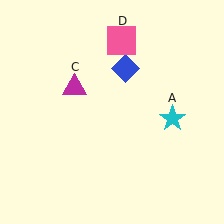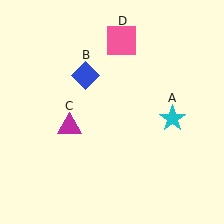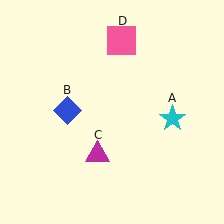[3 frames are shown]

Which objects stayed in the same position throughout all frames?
Cyan star (object A) and pink square (object D) remained stationary.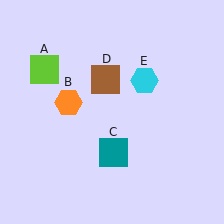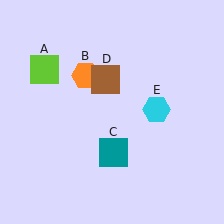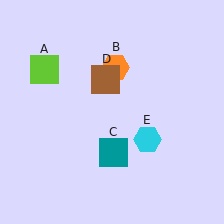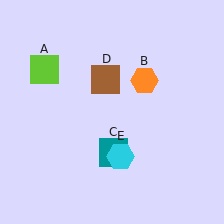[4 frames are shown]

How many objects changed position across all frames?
2 objects changed position: orange hexagon (object B), cyan hexagon (object E).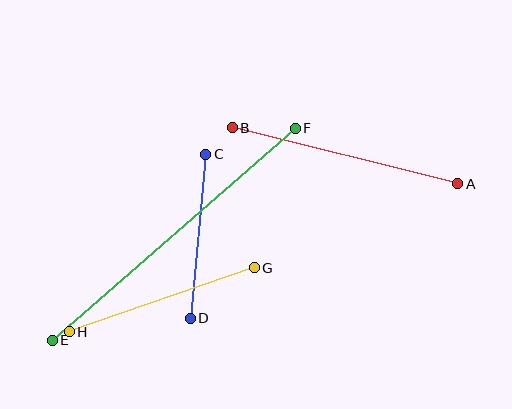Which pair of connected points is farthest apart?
Points E and F are farthest apart.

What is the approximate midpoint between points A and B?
The midpoint is at approximately (345, 156) pixels.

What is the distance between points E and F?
The distance is approximately 322 pixels.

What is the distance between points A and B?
The distance is approximately 232 pixels.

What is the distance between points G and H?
The distance is approximately 196 pixels.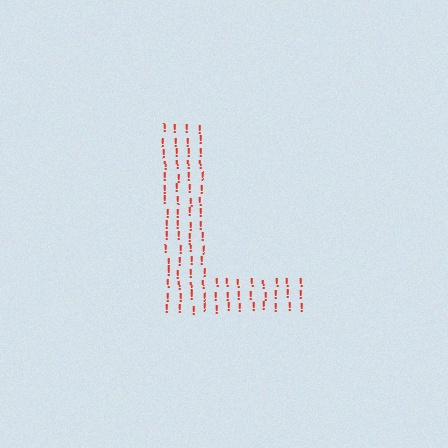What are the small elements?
The small elements are exclamation marks.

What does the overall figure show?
The overall figure shows the letter L.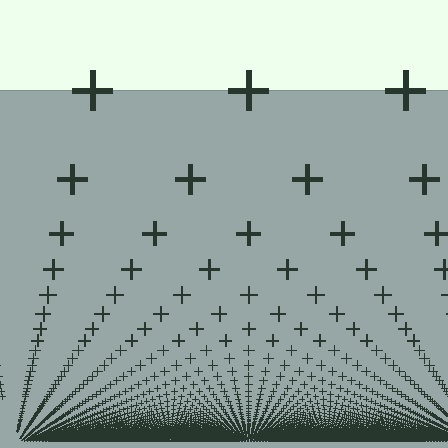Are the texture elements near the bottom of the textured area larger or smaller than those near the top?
Smaller. The gradient is inverted — elements near the bottom are smaller and denser.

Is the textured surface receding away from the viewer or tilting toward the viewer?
The surface appears to tilt toward the viewer. Texture elements get larger and sparser toward the top.